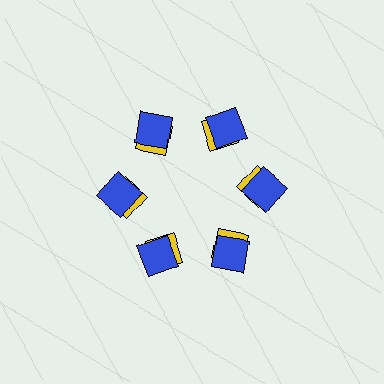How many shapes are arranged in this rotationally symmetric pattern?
There are 12 shapes, arranged in 6 groups of 2.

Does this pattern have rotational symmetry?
Yes, this pattern has 6-fold rotational symmetry. It looks the same after rotating 60 degrees around the center.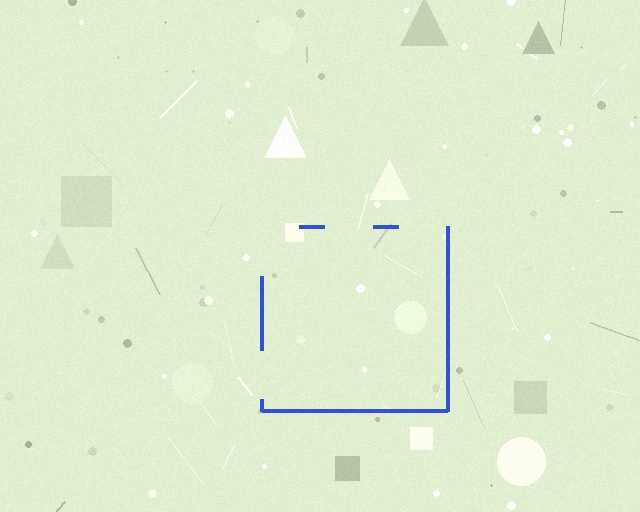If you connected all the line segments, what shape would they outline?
They would outline a square.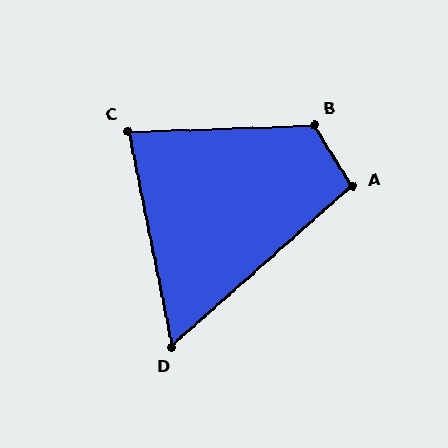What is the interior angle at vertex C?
Approximately 80 degrees (acute).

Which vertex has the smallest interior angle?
D, at approximately 60 degrees.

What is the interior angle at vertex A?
Approximately 100 degrees (obtuse).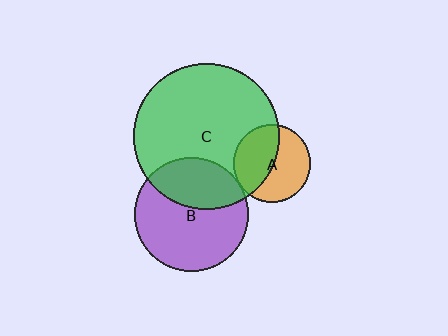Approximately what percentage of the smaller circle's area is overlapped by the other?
Approximately 5%.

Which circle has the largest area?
Circle C (green).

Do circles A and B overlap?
Yes.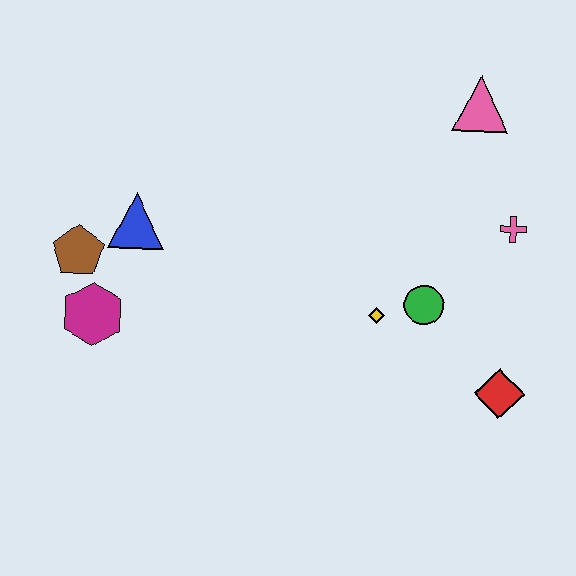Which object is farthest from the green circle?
The brown pentagon is farthest from the green circle.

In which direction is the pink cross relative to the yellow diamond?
The pink cross is to the right of the yellow diamond.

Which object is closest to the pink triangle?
The pink cross is closest to the pink triangle.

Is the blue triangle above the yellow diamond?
Yes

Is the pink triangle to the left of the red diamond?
Yes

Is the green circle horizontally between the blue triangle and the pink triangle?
Yes